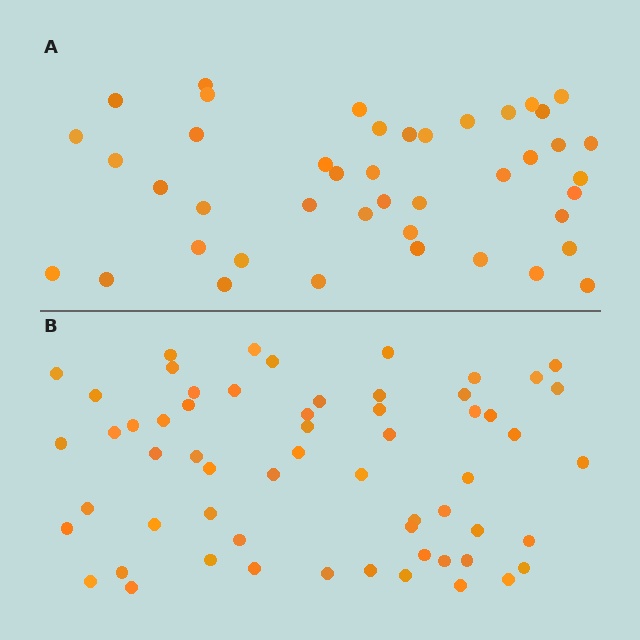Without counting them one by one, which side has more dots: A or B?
Region B (the bottom region) has more dots.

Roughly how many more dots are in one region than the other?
Region B has approximately 15 more dots than region A.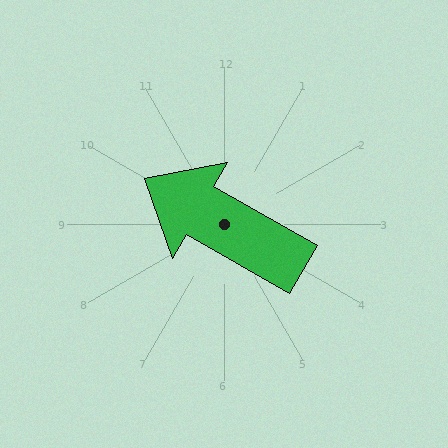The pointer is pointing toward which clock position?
Roughly 10 o'clock.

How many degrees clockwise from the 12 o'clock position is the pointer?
Approximately 300 degrees.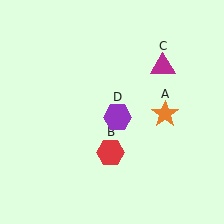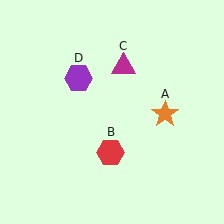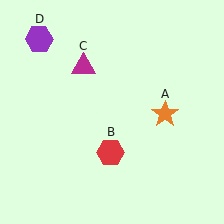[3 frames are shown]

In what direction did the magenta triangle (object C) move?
The magenta triangle (object C) moved left.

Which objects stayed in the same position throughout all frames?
Orange star (object A) and red hexagon (object B) remained stationary.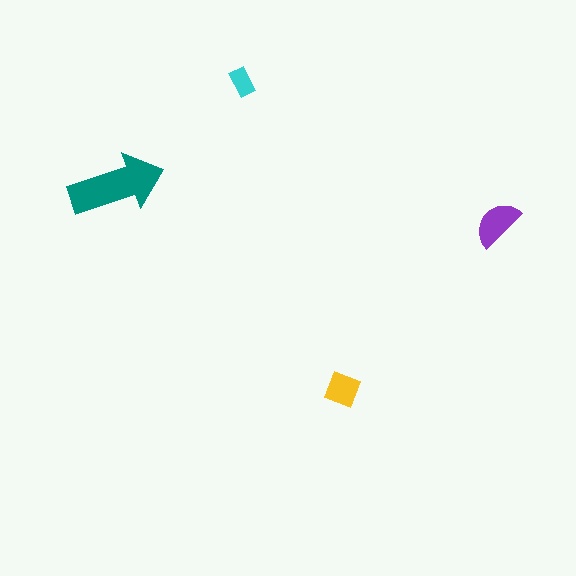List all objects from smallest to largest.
The cyan rectangle, the yellow diamond, the purple semicircle, the teal arrow.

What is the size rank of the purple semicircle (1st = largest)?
2nd.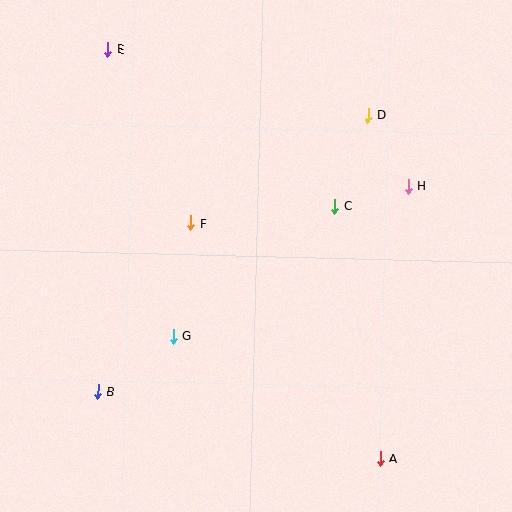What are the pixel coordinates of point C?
Point C is at (335, 206).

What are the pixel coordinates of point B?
Point B is at (98, 392).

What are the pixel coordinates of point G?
Point G is at (173, 336).